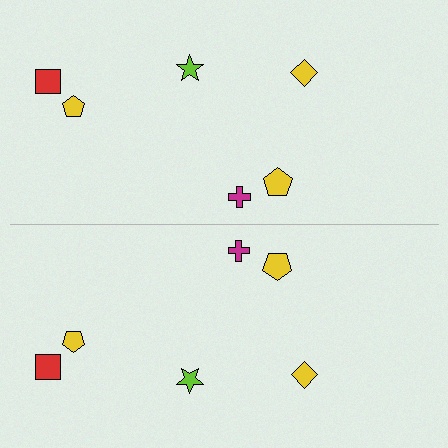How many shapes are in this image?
There are 12 shapes in this image.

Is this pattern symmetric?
Yes, this pattern has bilateral (reflection) symmetry.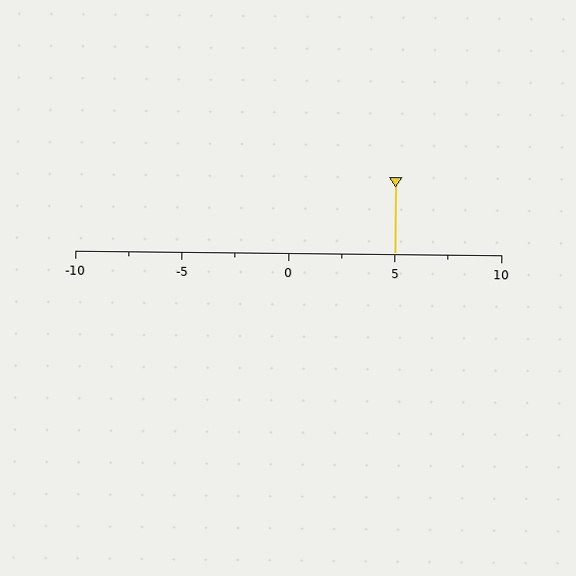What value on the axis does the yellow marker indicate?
The marker indicates approximately 5.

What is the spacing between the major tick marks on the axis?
The major ticks are spaced 5 apart.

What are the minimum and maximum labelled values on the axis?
The axis runs from -10 to 10.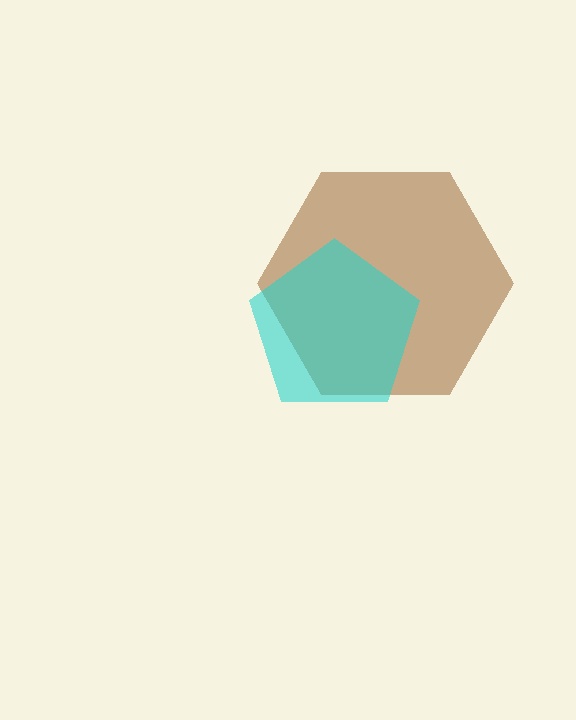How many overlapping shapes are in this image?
There are 2 overlapping shapes in the image.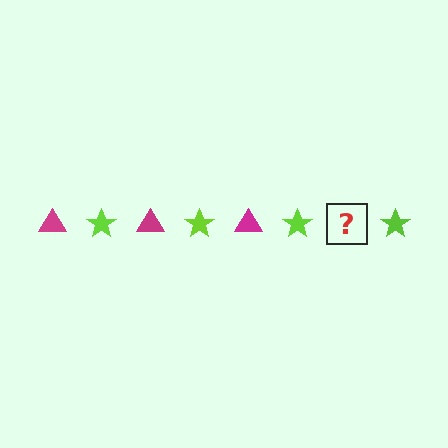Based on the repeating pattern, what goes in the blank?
The blank should be a magenta triangle.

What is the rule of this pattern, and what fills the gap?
The rule is that the pattern alternates between magenta triangle and lime star. The gap should be filled with a magenta triangle.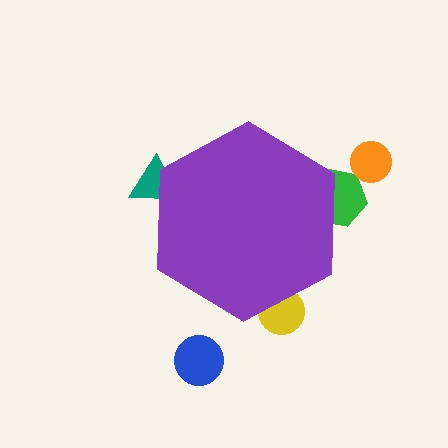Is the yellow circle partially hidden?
Yes, the yellow circle is partially hidden behind the purple hexagon.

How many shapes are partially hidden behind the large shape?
3 shapes are partially hidden.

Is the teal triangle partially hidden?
Yes, the teal triangle is partially hidden behind the purple hexagon.